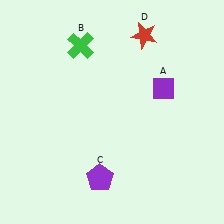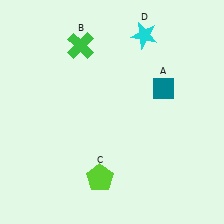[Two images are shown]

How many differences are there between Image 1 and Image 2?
There are 3 differences between the two images.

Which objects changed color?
A changed from purple to teal. C changed from purple to lime. D changed from red to cyan.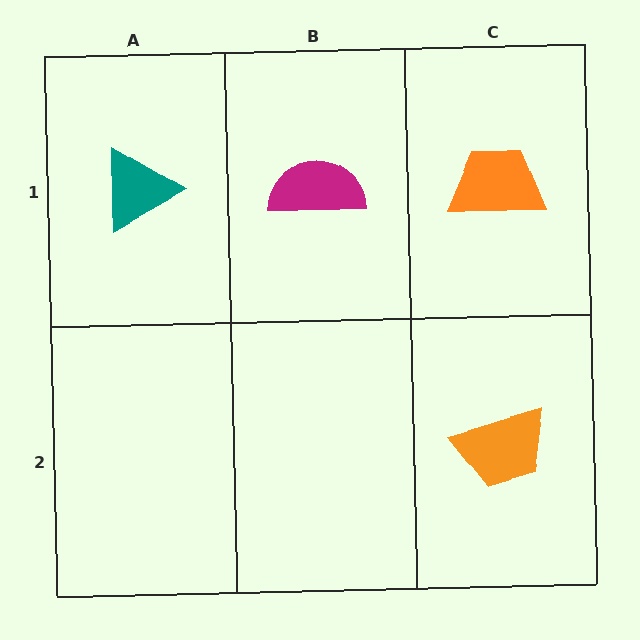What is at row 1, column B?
A magenta semicircle.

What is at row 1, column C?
An orange trapezoid.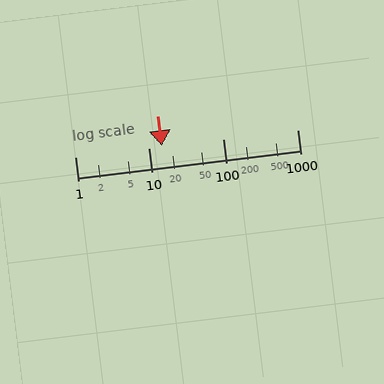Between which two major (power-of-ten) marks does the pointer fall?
The pointer is between 10 and 100.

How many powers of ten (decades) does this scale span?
The scale spans 3 decades, from 1 to 1000.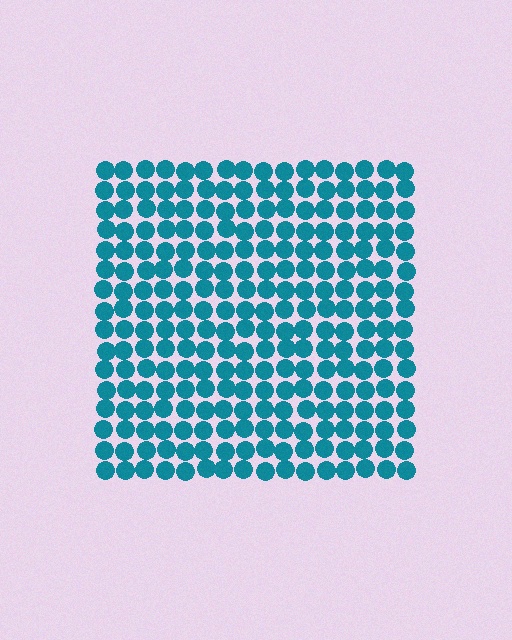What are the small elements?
The small elements are circles.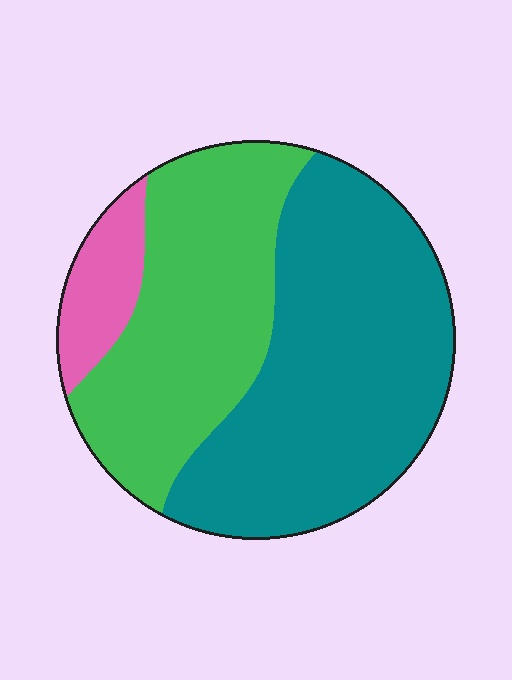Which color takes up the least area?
Pink, at roughly 10%.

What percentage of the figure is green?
Green covers about 40% of the figure.